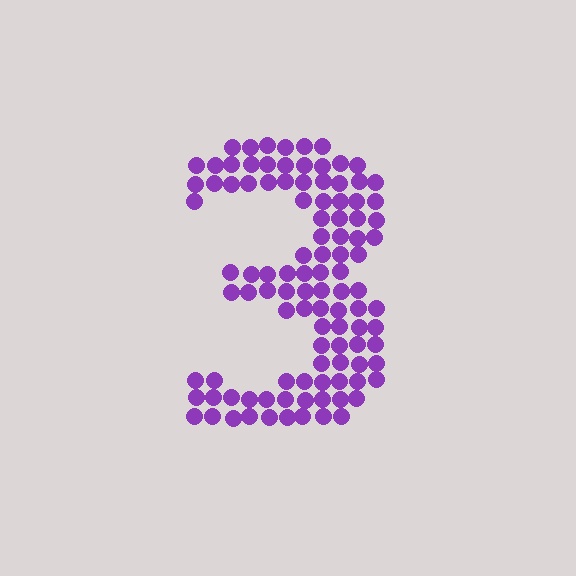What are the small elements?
The small elements are circles.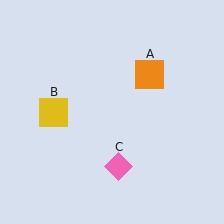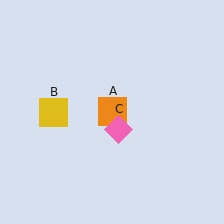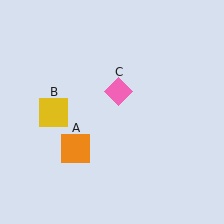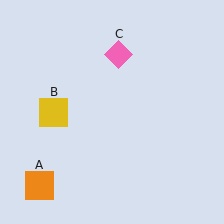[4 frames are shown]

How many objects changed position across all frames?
2 objects changed position: orange square (object A), pink diamond (object C).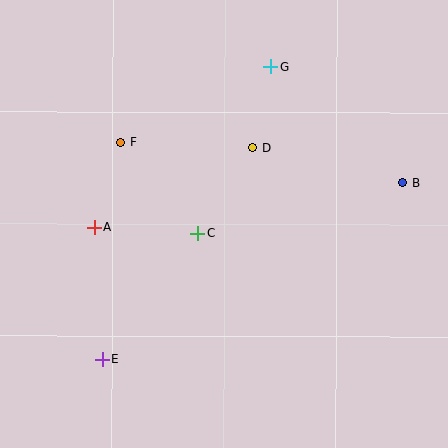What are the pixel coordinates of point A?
Point A is at (94, 227).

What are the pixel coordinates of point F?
Point F is at (121, 142).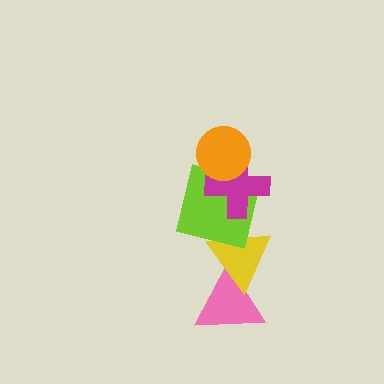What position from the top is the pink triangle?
The pink triangle is 5th from the top.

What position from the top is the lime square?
The lime square is 3rd from the top.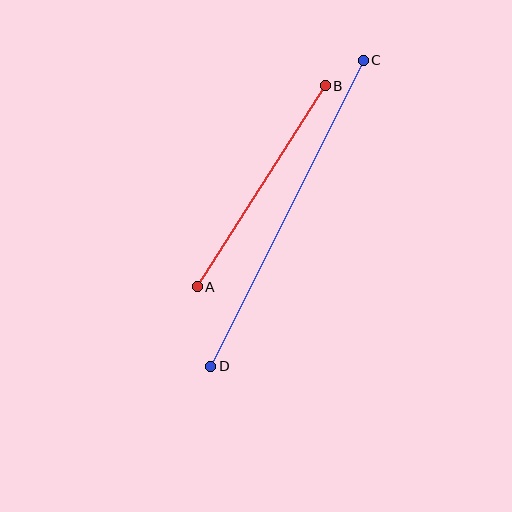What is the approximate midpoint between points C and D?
The midpoint is at approximately (287, 213) pixels.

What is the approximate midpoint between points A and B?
The midpoint is at approximately (261, 186) pixels.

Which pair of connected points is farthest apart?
Points C and D are farthest apart.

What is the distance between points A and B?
The distance is approximately 238 pixels.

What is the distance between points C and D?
The distance is approximately 342 pixels.